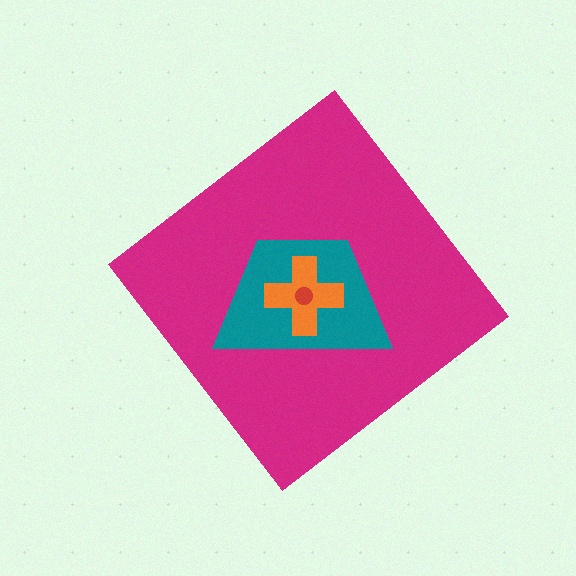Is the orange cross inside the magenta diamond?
Yes.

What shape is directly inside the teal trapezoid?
The orange cross.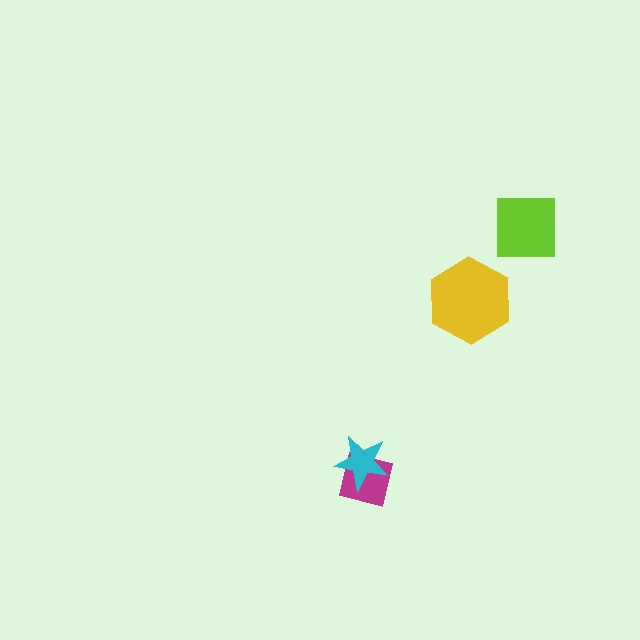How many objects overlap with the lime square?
0 objects overlap with the lime square.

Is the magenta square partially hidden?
Yes, it is partially covered by another shape.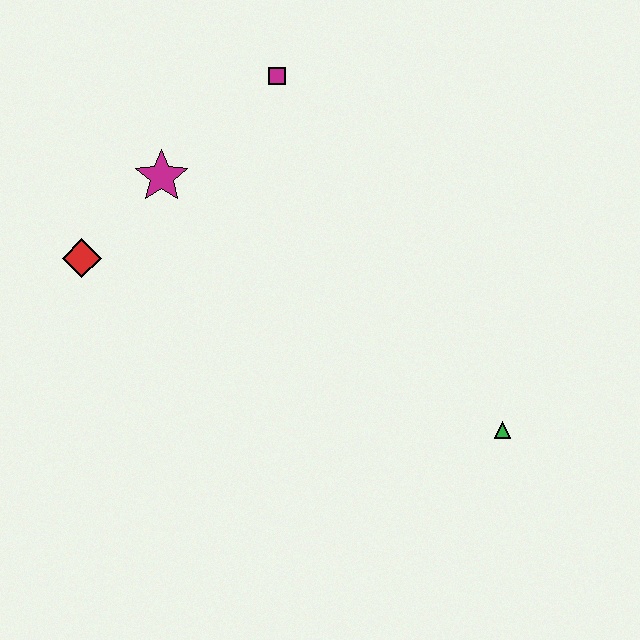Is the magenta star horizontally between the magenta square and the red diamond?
Yes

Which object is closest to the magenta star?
The red diamond is closest to the magenta star.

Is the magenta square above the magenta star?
Yes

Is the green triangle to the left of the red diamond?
No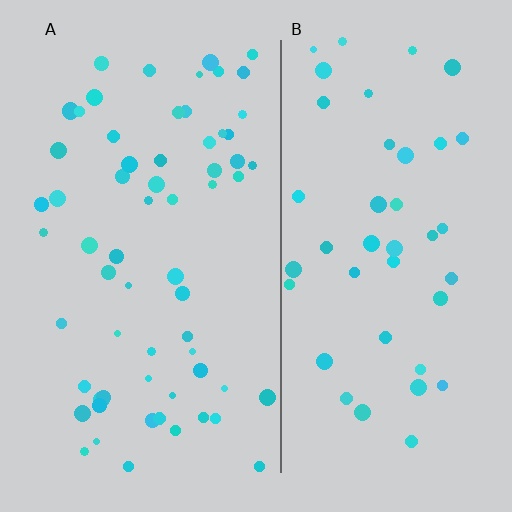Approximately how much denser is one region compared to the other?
Approximately 1.5× — region A over region B.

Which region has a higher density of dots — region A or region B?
A (the left).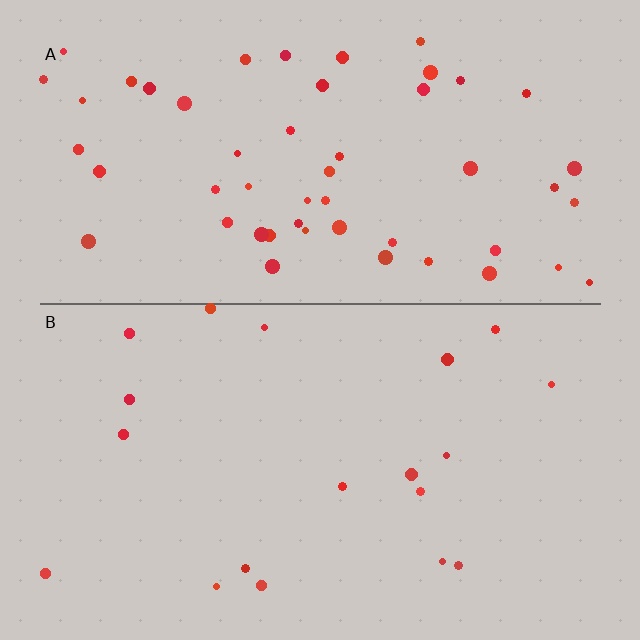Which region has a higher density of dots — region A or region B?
A (the top).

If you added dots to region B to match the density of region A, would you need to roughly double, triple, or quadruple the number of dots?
Approximately triple.